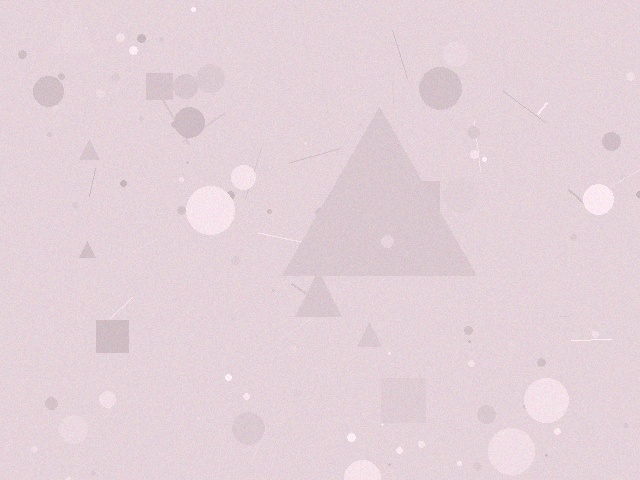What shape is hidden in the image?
A triangle is hidden in the image.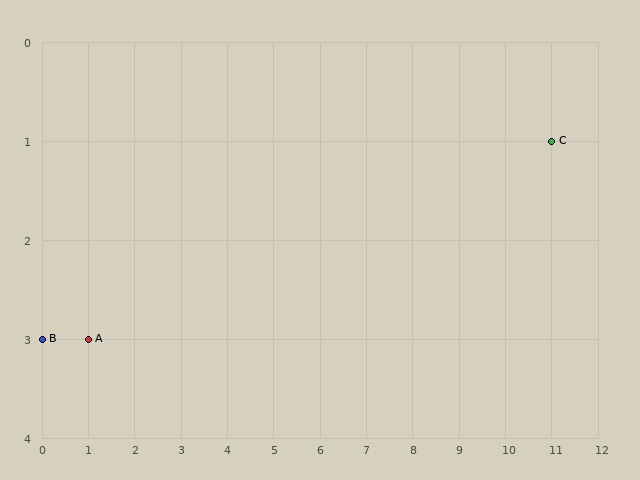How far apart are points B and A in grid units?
Points B and A are 1 column apart.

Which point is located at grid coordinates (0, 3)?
Point B is at (0, 3).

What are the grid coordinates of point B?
Point B is at grid coordinates (0, 3).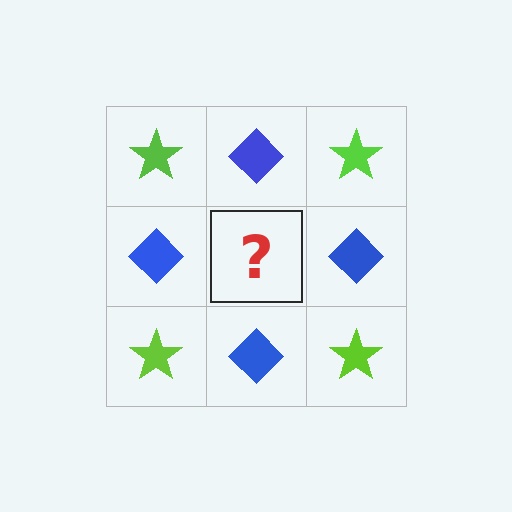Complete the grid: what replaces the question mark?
The question mark should be replaced with a lime star.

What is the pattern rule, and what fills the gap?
The rule is that it alternates lime star and blue diamond in a checkerboard pattern. The gap should be filled with a lime star.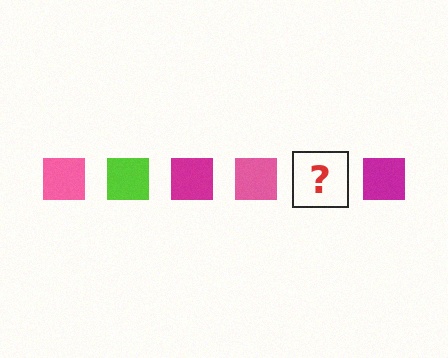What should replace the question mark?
The question mark should be replaced with a lime square.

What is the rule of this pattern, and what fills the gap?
The rule is that the pattern cycles through pink, lime, magenta squares. The gap should be filled with a lime square.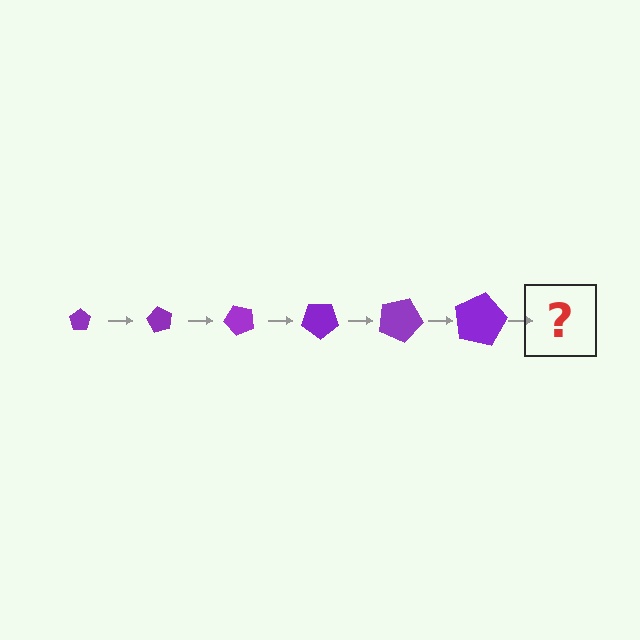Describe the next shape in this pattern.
It should be a pentagon, larger than the previous one and rotated 360 degrees from the start.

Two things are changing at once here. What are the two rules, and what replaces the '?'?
The two rules are that the pentagon grows larger each step and it rotates 60 degrees each step. The '?' should be a pentagon, larger than the previous one and rotated 360 degrees from the start.